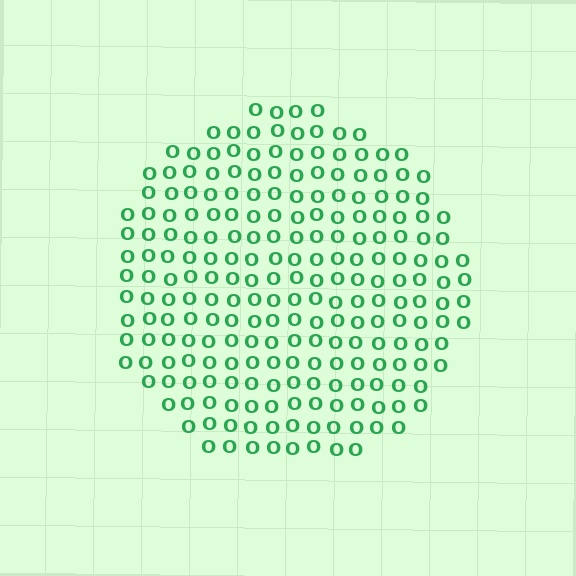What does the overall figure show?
The overall figure shows a circle.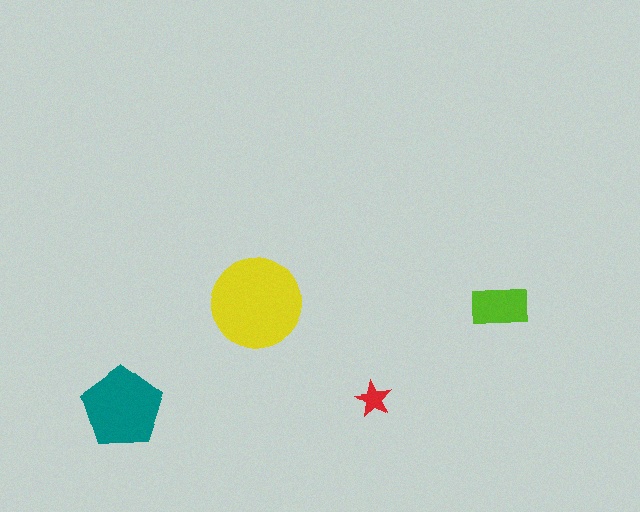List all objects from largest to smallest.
The yellow circle, the teal pentagon, the lime rectangle, the red star.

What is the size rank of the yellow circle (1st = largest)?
1st.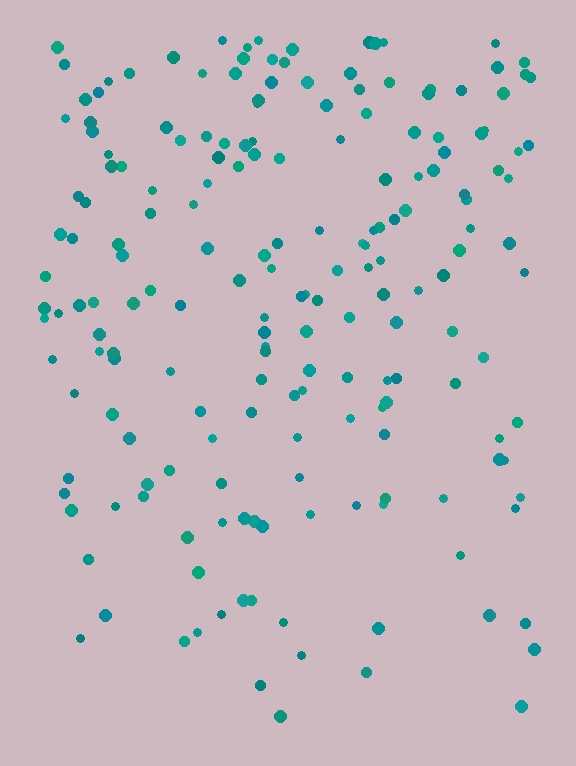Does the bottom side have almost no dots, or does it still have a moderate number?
Still a moderate number, just noticeably fewer than the top.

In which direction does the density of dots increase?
From bottom to top, with the top side densest.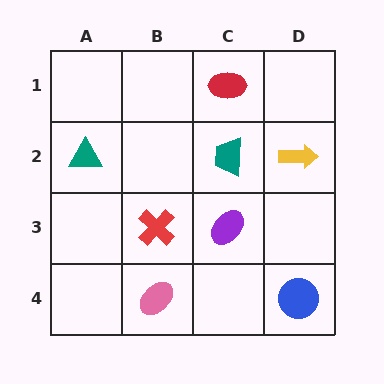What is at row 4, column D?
A blue circle.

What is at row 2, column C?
A teal trapezoid.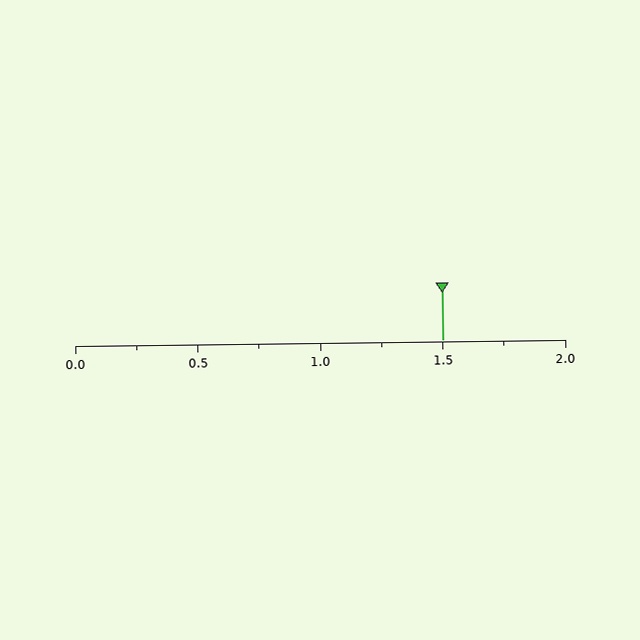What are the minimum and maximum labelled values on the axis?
The axis runs from 0.0 to 2.0.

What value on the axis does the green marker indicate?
The marker indicates approximately 1.5.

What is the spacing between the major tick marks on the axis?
The major ticks are spaced 0.5 apart.